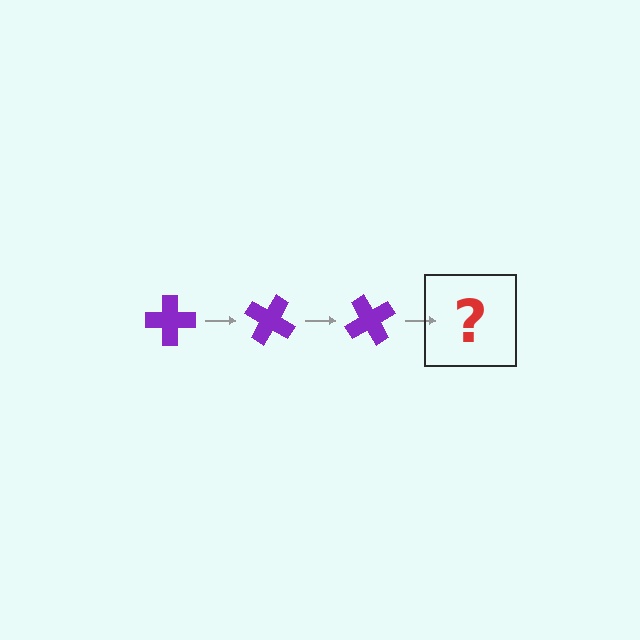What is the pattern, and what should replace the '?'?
The pattern is that the cross rotates 30 degrees each step. The '?' should be a purple cross rotated 90 degrees.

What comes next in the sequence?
The next element should be a purple cross rotated 90 degrees.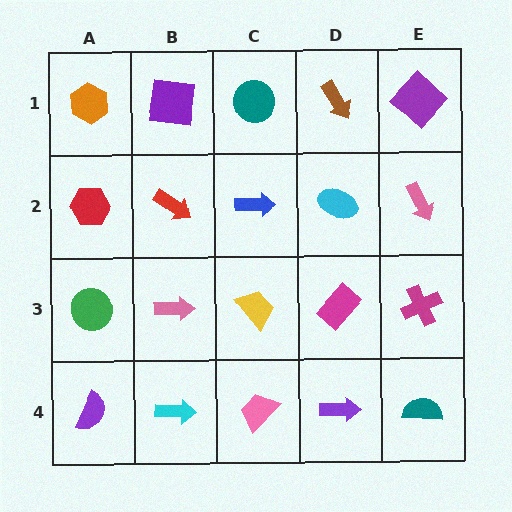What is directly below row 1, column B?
A red arrow.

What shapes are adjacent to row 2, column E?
A purple diamond (row 1, column E), a magenta cross (row 3, column E), a cyan ellipse (row 2, column D).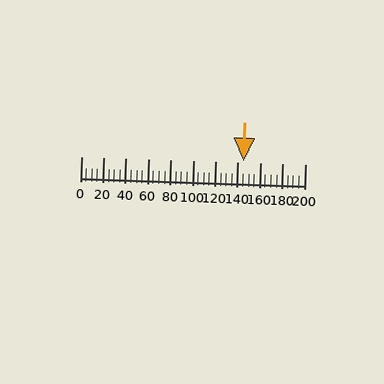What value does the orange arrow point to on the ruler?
The orange arrow points to approximately 145.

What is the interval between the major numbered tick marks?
The major tick marks are spaced 20 units apart.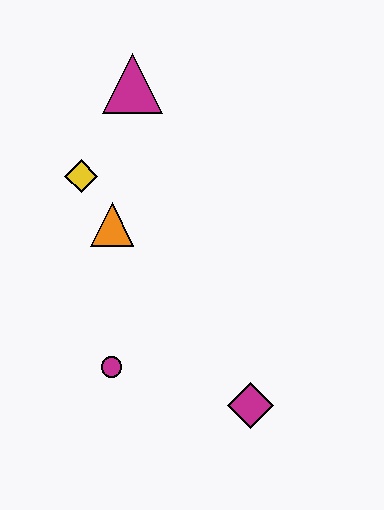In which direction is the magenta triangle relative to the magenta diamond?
The magenta triangle is above the magenta diamond.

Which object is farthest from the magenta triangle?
The magenta diamond is farthest from the magenta triangle.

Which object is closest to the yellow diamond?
The orange triangle is closest to the yellow diamond.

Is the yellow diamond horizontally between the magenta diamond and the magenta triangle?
No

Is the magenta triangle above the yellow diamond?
Yes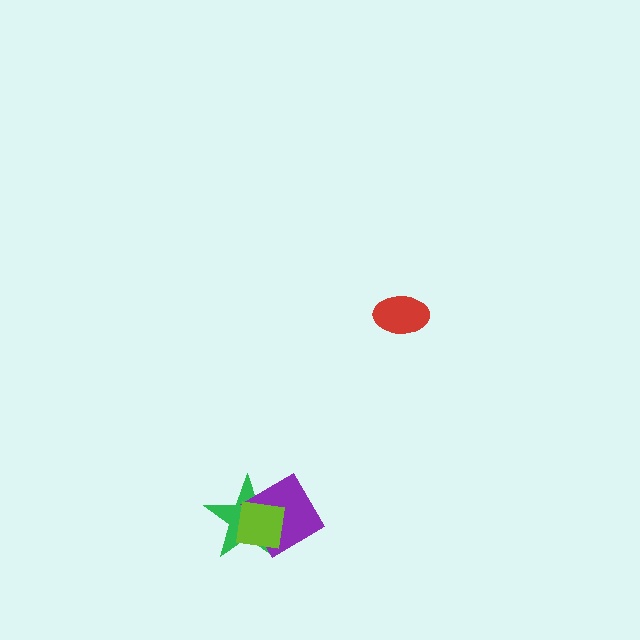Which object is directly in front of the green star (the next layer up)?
The purple diamond is directly in front of the green star.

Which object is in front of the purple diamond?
The lime square is in front of the purple diamond.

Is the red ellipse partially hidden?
No, no other shape covers it.